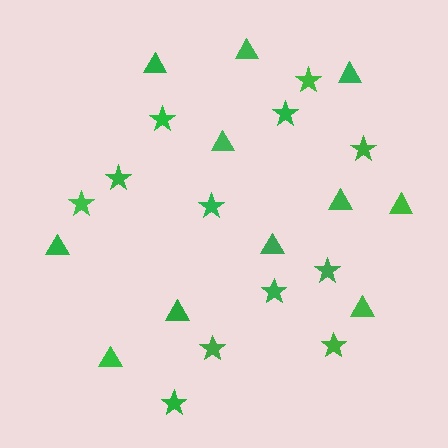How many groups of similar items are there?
There are 2 groups: one group of triangles (11) and one group of stars (12).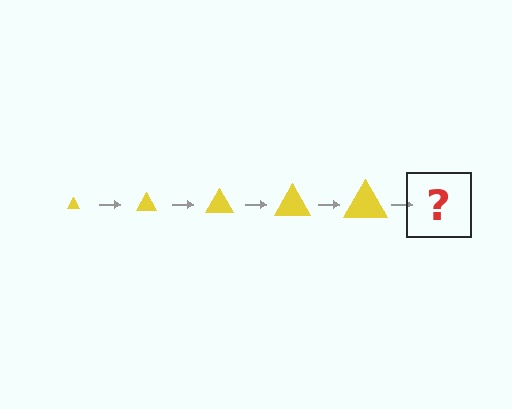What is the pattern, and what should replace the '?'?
The pattern is that the triangle gets progressively larger each step. The '?' should be a yellow triangle, larger than the previous one.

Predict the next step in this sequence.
The next step is a yellow triangle, larger than the previous one.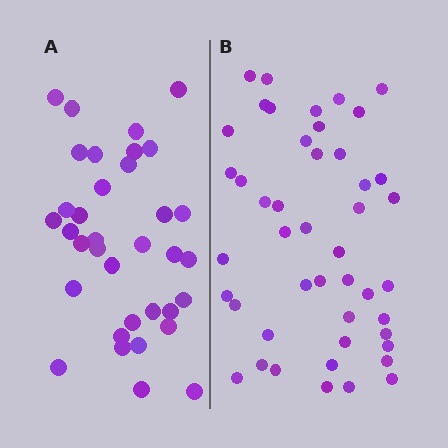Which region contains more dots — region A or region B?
Region B (the right region) has more dots.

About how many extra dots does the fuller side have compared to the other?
Region B has roughly 12 or so more dots than region A.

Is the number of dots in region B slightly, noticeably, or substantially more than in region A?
Region B has noticeably more, but not dramatically so. The ratio is roughly 1.3 to 1.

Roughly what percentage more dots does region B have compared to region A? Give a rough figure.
About 30% more.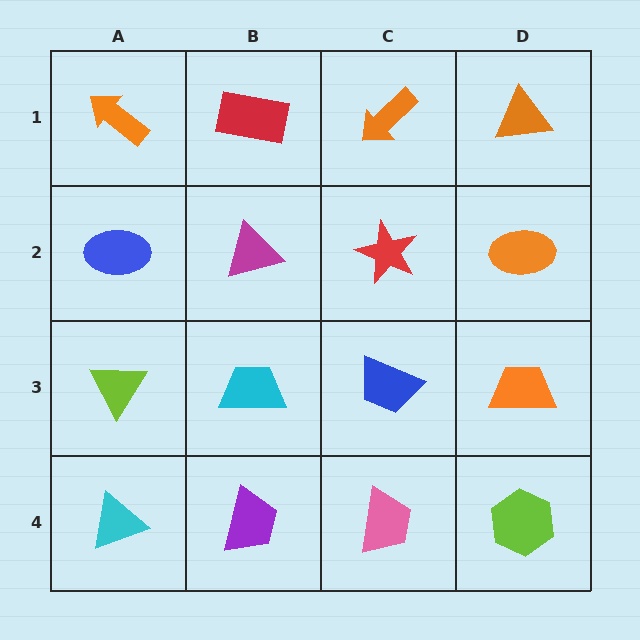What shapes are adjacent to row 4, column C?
A blue trapezoid (row 3, column C), a purple trapezoid (row 4, column B), a lime hexagon (row 4, column D).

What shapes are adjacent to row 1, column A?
A blue ellipse (row 2, column A), a red rectangle (row 1, column B).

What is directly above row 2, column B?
A red rectangle.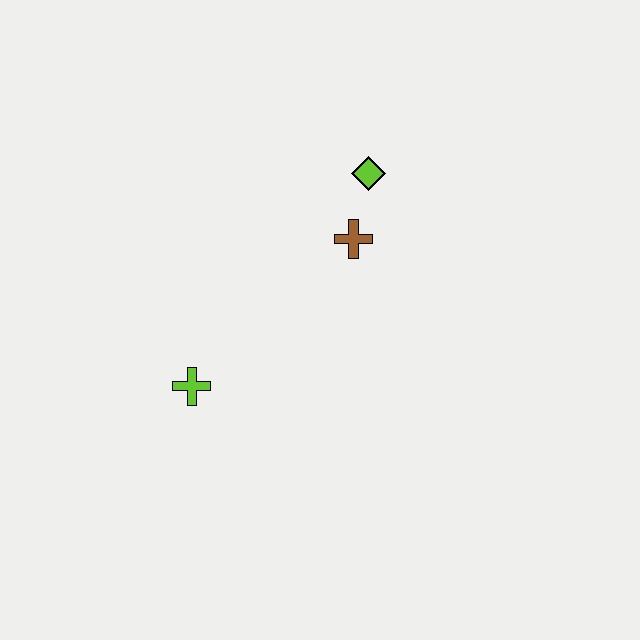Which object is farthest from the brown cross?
The lime cross is farthest from the brown cross.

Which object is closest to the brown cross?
The lime diamond is closest to the brown cross.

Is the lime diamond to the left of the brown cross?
No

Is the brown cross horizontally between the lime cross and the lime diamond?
Yes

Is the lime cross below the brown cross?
Yes